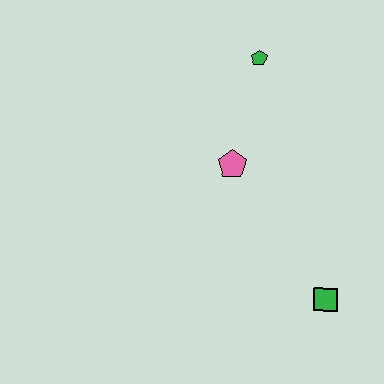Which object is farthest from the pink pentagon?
The green square is farthest from the pink pentagon.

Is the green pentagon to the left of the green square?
Yes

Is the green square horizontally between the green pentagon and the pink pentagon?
No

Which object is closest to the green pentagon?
The pink pentagon is closest to the green pentagon.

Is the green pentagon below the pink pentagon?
No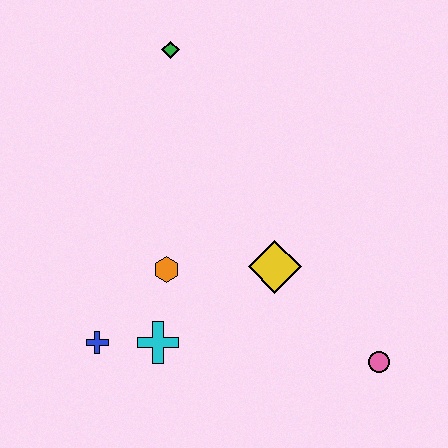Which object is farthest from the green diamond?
The pink circle is farthest from the green diamond.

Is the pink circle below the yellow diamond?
Yes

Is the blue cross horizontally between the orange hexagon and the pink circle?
No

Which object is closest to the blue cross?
The cyan cross is closest to the blue cross.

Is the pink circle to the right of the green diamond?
Yes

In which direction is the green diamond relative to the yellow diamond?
The green diamond is above the yellow diamond.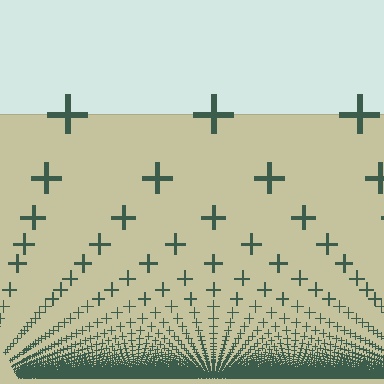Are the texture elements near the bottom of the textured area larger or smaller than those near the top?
Smaller. The gradient is inverted — elements near the bottom are smaller and denser.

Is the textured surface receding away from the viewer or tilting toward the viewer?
The surface appears to tilt toward the viewer. Texture elements get larger and sparser toward the top.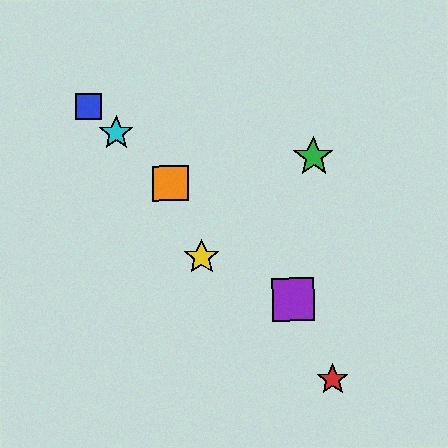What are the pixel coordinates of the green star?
The green star is at (314, 157).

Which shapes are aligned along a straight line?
The blue square, the purple square, the orange square, the cyan star are aligned along a straight line.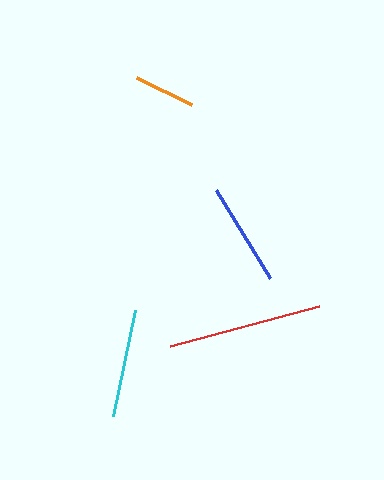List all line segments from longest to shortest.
From longest to shortest: red, cyan, blue, orange.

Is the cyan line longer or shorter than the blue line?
The cyan line is longer than the blue line.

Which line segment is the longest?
The red line is the longest at approximately 154 pixels.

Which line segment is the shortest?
The orange line is the shortest at approximately 61 pixels.